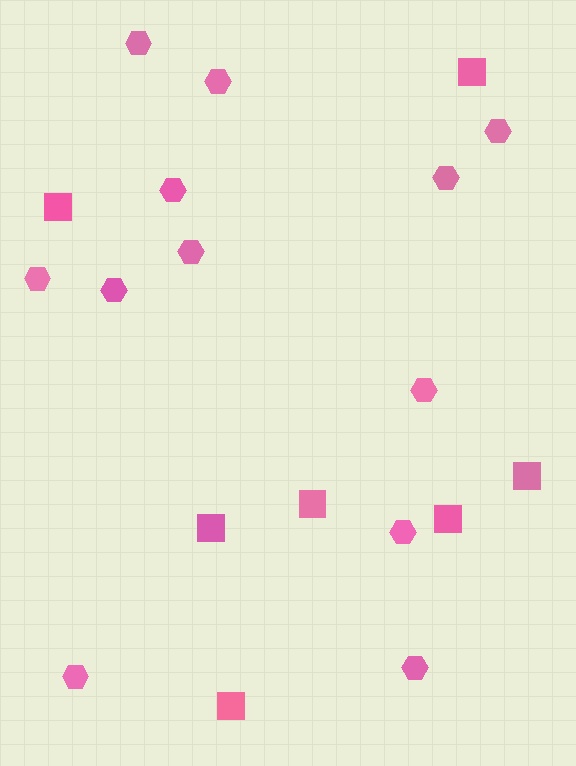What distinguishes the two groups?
There are 2 groups: one group of hexagons (12) and one group of squares (7).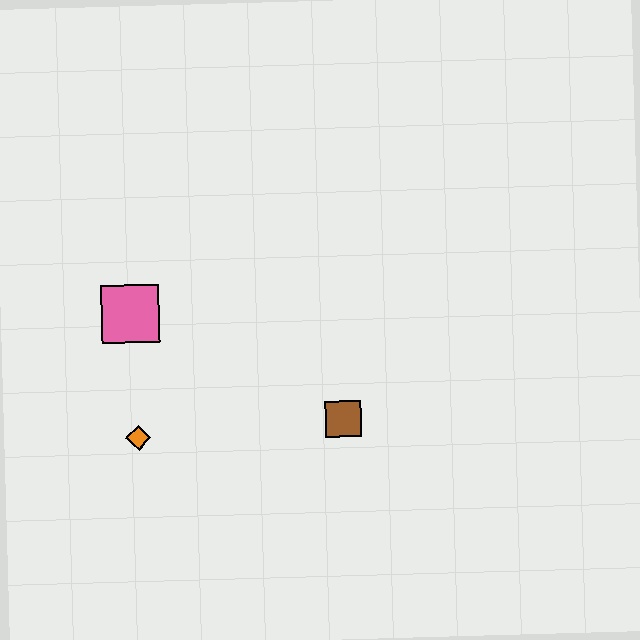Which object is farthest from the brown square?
The pink square is farthest from the brown square.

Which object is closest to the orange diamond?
The pink square is closest to the orange diamond.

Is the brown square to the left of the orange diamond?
No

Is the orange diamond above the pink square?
No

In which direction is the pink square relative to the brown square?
The pink square is to the left of the brown square.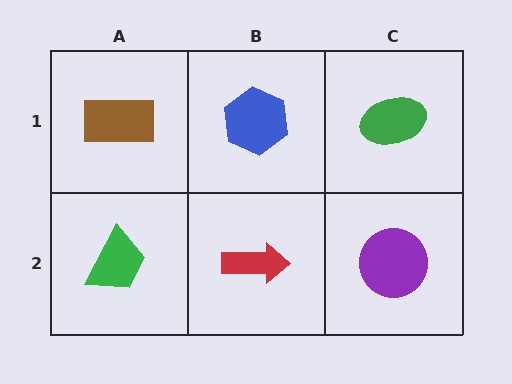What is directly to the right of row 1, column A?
A blue hexagon.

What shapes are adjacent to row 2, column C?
A green ellipse (row 1, column C), a red arrow (row 2, column B).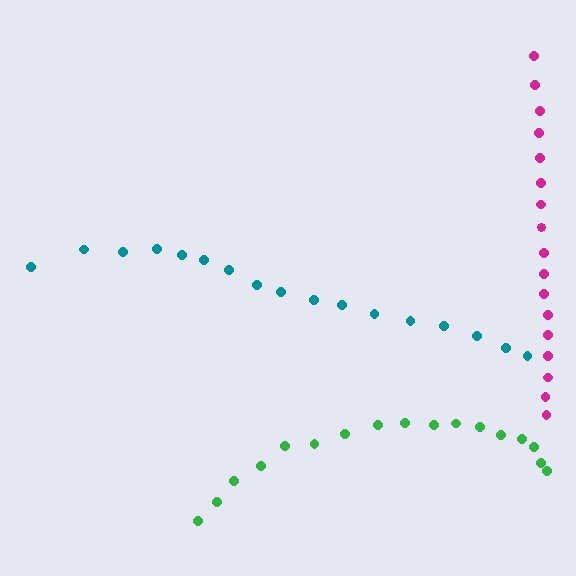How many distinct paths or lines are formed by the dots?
There are 3 distinct paths.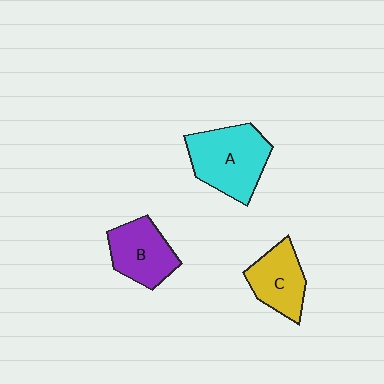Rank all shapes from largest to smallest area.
From largest to smallest: A (cyan), B (purple), C (yellow).